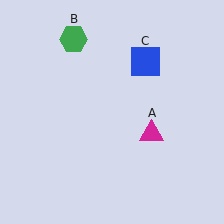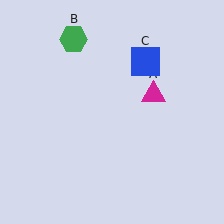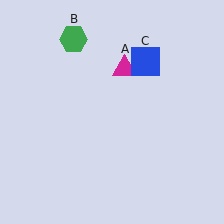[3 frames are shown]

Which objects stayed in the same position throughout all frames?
Green hexagon (object B) and blue square (object C) remained stationary.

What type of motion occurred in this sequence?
The magenta triangle (object A) rotated counterclockwise around the center of the scene.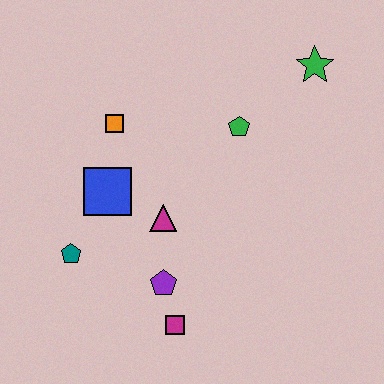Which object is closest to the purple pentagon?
The magenta square is closest to the purple pentagon.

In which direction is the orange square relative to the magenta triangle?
The orange square is above the magenta triangle.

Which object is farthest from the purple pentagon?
The green star is farthest from the purple pentagon.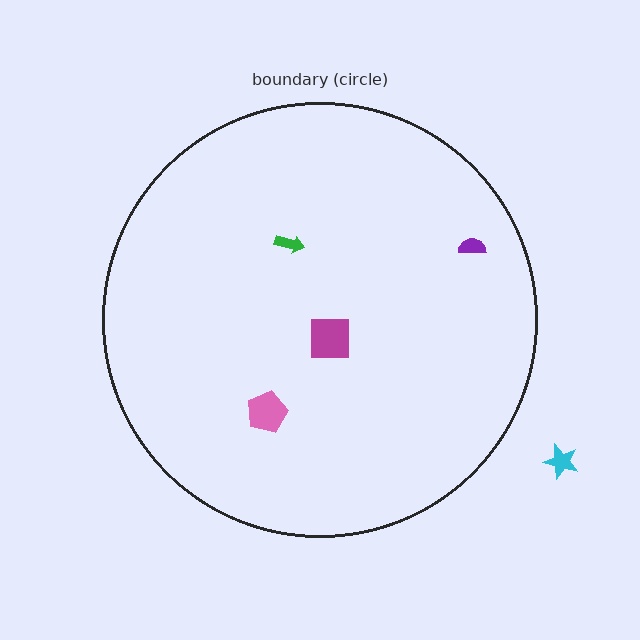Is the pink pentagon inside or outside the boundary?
Inside.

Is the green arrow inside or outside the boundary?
Inside.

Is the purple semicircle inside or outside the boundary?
Inside.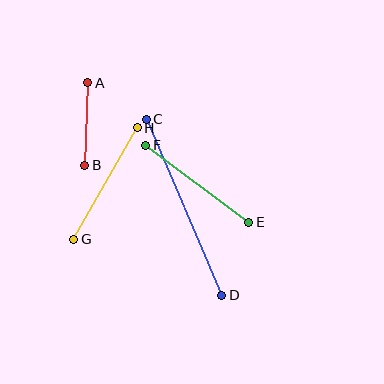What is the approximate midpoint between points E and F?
The midpoint is at approximately (197, 184) pixels.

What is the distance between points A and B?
The distance is approximately 83 pixels.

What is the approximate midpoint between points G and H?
The midpoint is at approximately (106, 183) pixels.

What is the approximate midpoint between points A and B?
The midpoint is at approximately (86, 124) pixels.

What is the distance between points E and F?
The distance is approximately 128 pixels.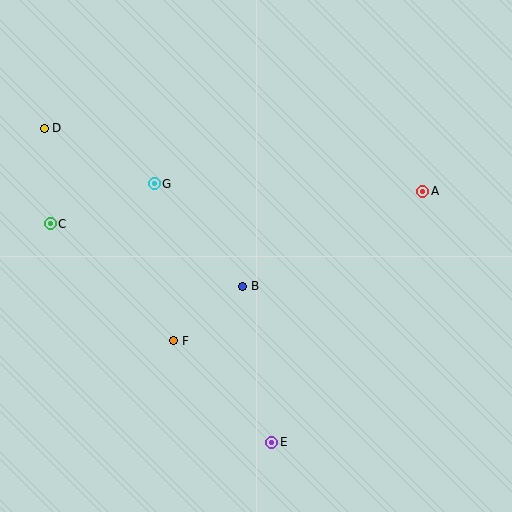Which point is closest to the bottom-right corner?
Point E is closest to the bottom-right corner.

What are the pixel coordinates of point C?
Point C is at (50, 224).